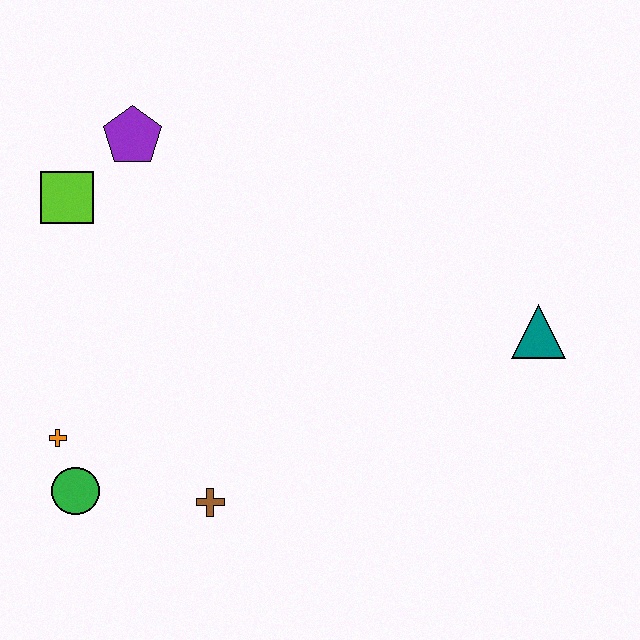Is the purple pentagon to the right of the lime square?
Yes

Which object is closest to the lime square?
The purple pentagon is closest to the lime square.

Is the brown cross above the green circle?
No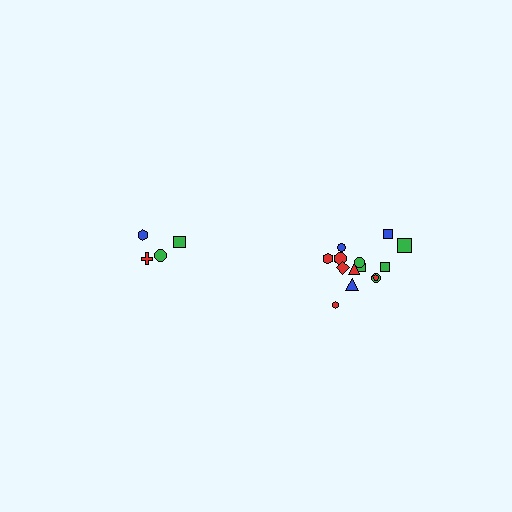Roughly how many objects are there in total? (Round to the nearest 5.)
Roughly 20 objects in total.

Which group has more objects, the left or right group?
The right group.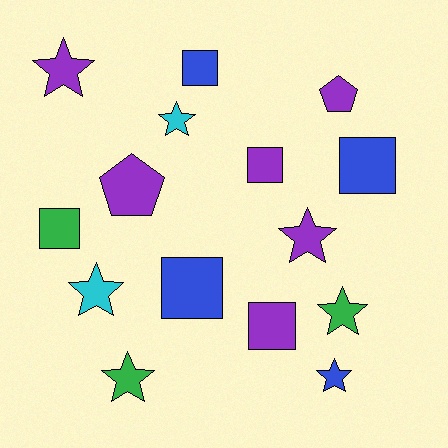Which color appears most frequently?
Purple, with 6 objects.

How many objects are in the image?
There are 15 objects.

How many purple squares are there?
There are 2 purple squares.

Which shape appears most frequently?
Star, with 7 objects.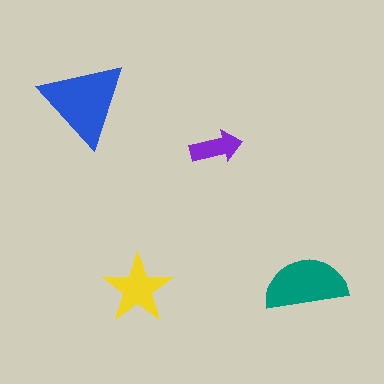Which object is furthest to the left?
The blue triangle is leftmost.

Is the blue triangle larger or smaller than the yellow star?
Larger.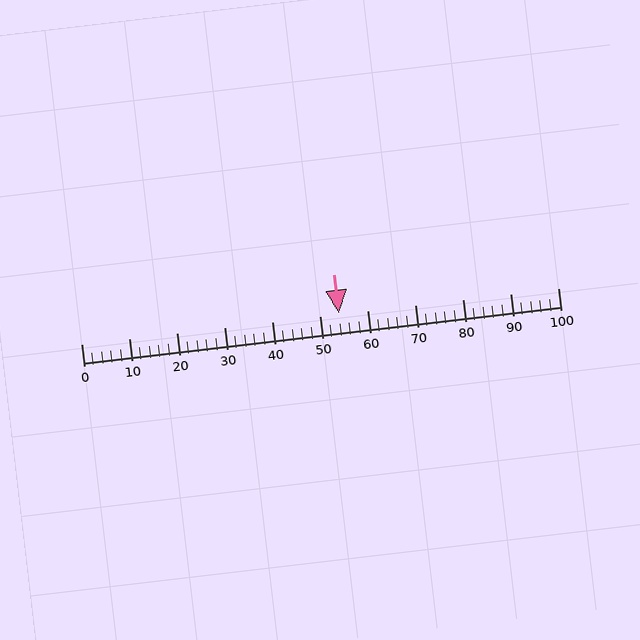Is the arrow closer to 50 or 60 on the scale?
The arrow is closer to 50.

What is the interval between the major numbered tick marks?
The major tick marks are spaced 10 units apart.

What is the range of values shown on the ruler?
The ruler shows values from 0 to 100.